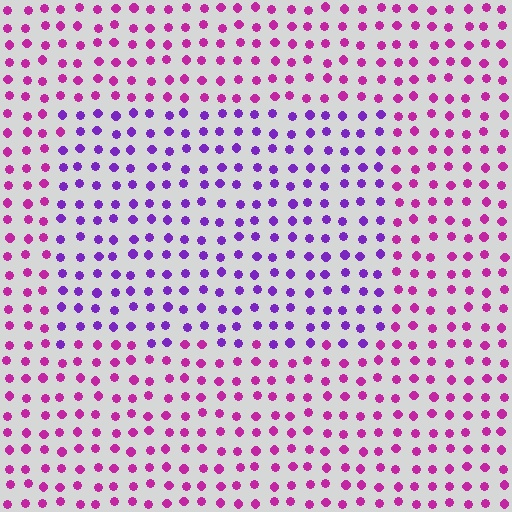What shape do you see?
I see a rectangle.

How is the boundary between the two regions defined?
The boundary is defined purely by a slight shift in hue (about 39 degrees). Spacing, size, and orientation are identical on both sides.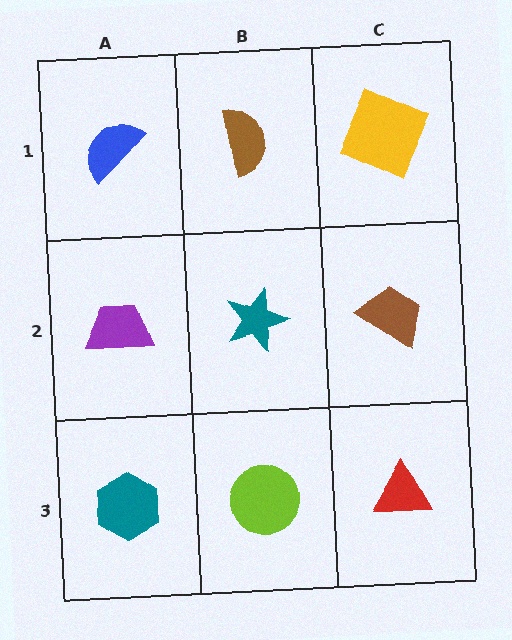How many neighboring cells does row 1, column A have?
2.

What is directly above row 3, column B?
A teal star.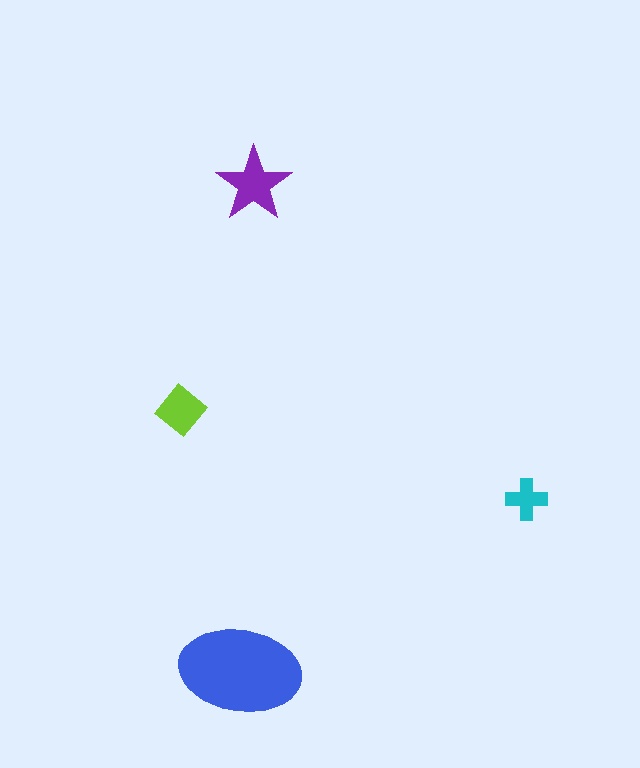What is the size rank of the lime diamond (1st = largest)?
3rd.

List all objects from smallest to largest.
The cyan cross, the lime diamond, the purple star, the blue ellipse.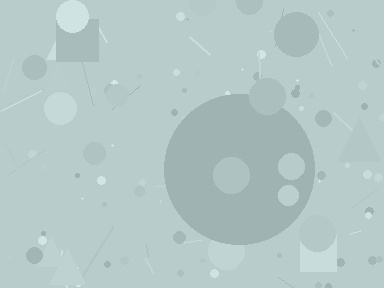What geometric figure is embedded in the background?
A circle is embedded in the background.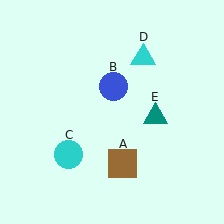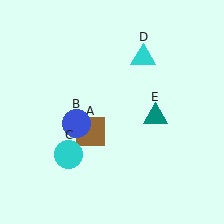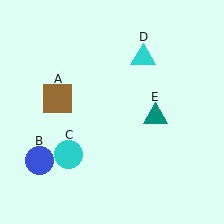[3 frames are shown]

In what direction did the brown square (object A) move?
The brown square (object A) moved up and to the left.